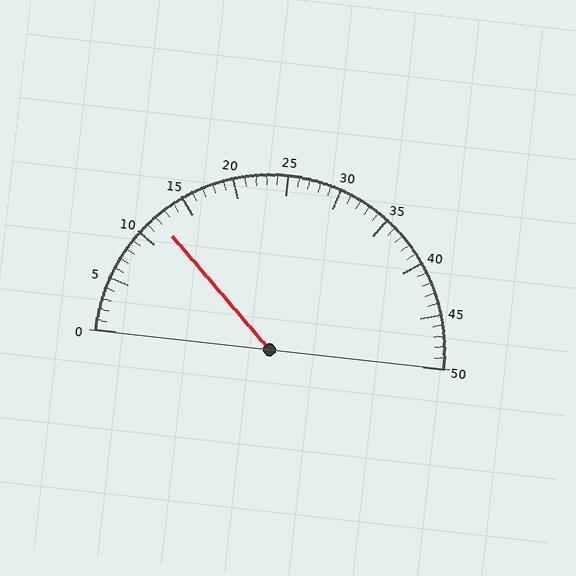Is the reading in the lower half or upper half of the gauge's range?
The reading is in the lower half of the range (0 to 50).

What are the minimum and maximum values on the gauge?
The gauge ranges from 0 to 50.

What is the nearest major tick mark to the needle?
The nearest major tick mark is 10.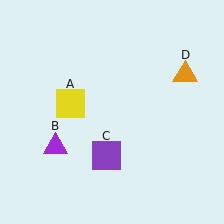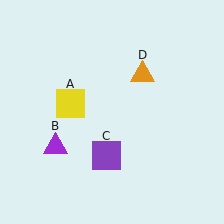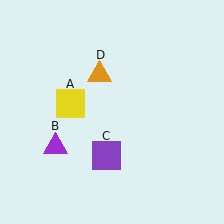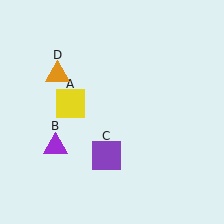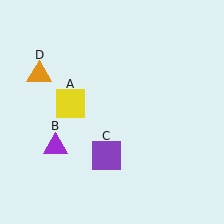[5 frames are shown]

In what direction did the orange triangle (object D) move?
The orange triangle (object D) moved left.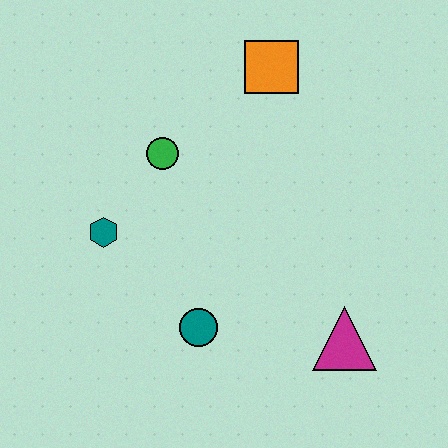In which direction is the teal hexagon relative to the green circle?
The teal hexagon is below the green circle.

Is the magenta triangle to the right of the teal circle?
Yes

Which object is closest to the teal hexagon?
The green circle is closest to the teal hexagon.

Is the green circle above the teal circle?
Yes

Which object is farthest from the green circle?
The magenta triangle is farthest from the green circle.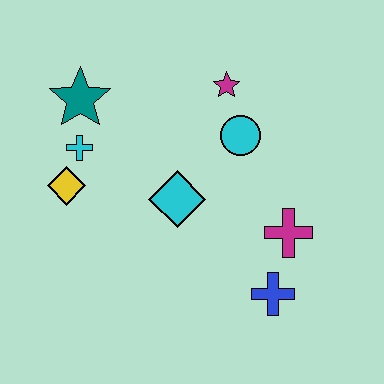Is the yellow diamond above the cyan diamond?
Yes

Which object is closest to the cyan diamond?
The cyan circle is closest to the cyan diamond.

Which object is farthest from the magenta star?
The blue cross is farthest from the magenta star.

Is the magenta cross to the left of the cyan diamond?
No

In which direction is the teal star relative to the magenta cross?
The teal star is to the left of the magenta cross.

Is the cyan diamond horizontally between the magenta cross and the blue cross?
No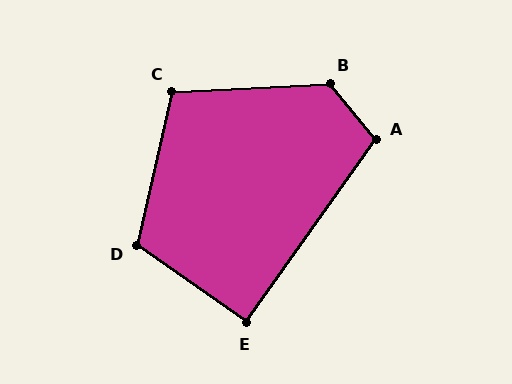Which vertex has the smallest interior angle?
E, at approximately 90 degrees.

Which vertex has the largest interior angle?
B, at approximately 127 degrees.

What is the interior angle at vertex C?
Approximately 106 degrees (obtuse).